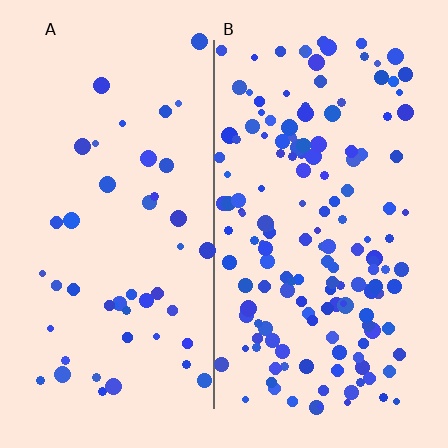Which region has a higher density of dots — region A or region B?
B (the right).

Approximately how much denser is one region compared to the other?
Approximately 3.3× — region B over region A.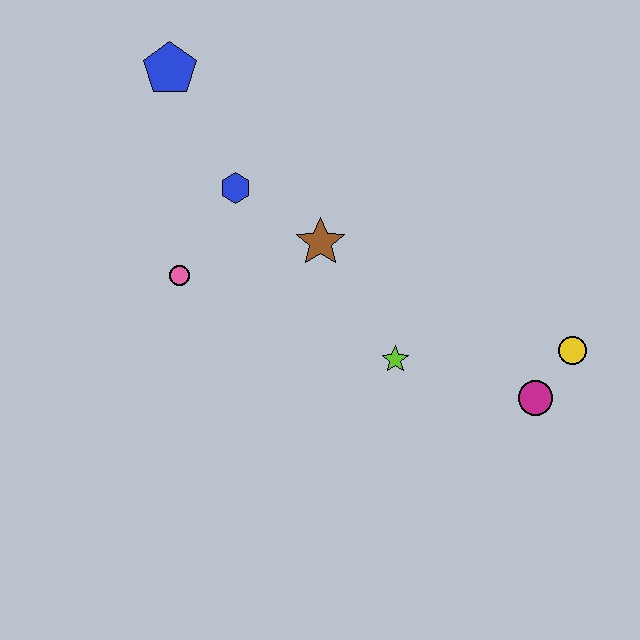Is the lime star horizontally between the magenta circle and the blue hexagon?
Yes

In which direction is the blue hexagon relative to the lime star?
The blue hexagon is above the lime star.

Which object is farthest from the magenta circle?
The blue pentagon is farthest from the magenta circle.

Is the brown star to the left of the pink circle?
No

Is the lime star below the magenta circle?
No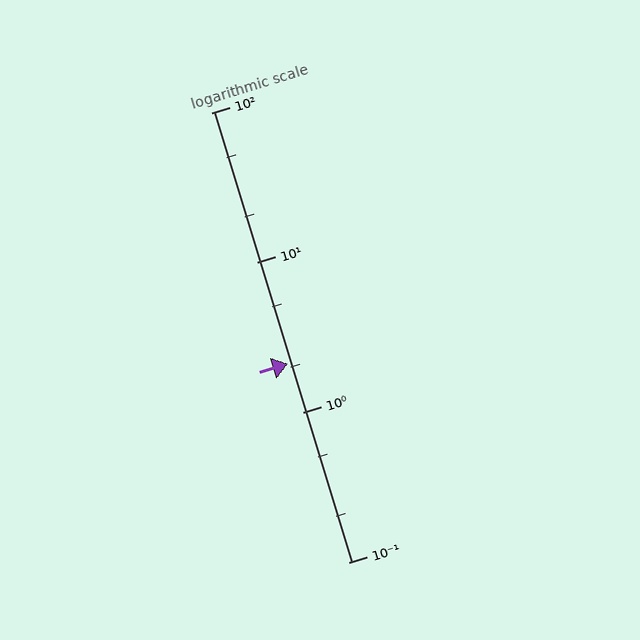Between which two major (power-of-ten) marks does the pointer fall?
The pointer is between 1 and 10.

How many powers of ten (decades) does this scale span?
The scale spans 3 decades, from 0.1 to 100.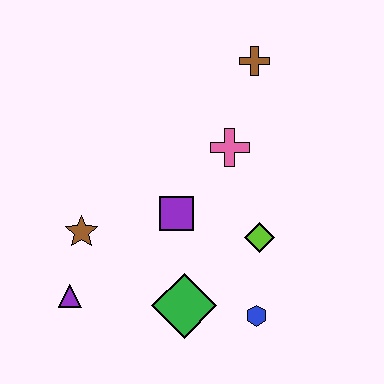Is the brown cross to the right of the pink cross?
Yes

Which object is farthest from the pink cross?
The purple triangle is farthest from the pink cross.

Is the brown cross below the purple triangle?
No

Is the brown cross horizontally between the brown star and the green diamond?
No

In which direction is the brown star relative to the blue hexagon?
The brown star is to the left of the blue hexagon.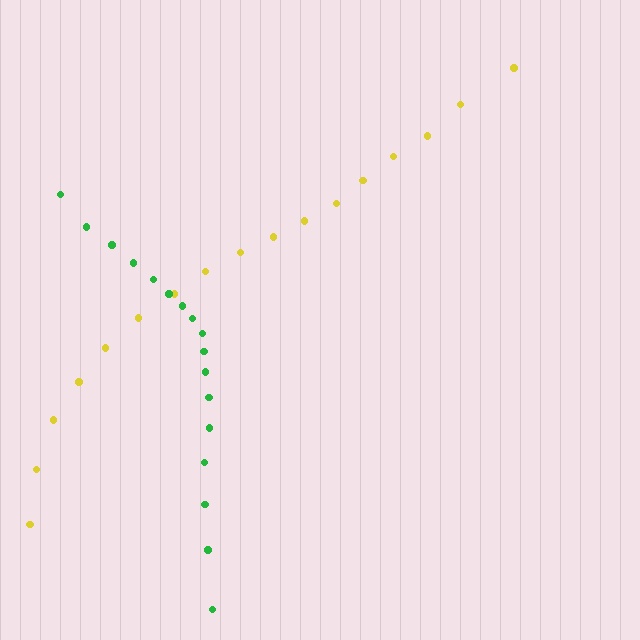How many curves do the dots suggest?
There are 2 distinct paths.